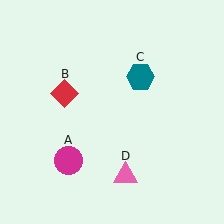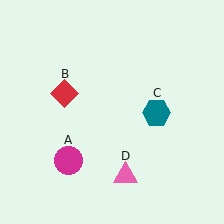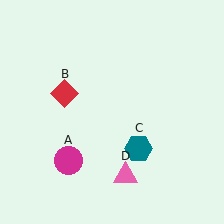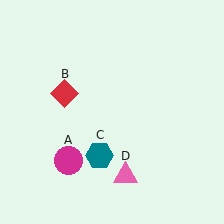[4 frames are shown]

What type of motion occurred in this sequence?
The teal hexagon (object C) rotated clockwise around the center of the scene.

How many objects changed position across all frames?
1 object changed position: teal hexagon (object C).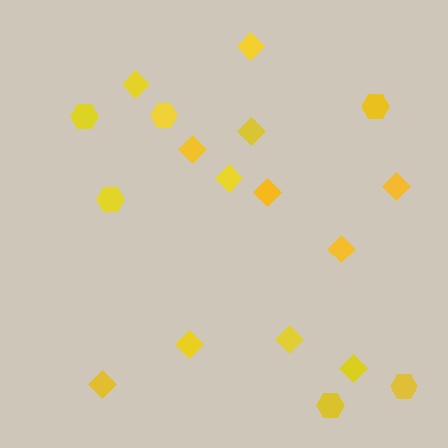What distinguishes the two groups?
There are 2 groups: one group of hexagons (6) and one group of diamonds (12).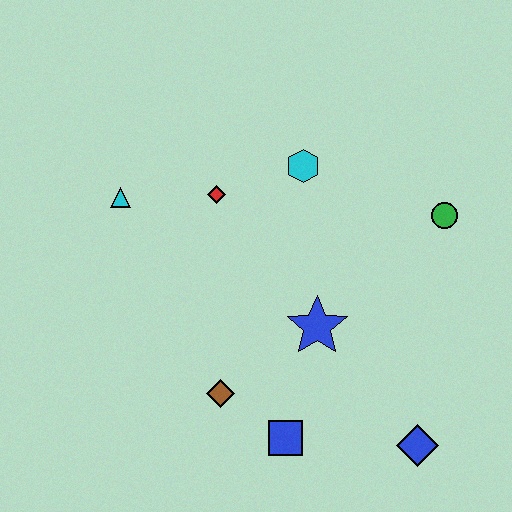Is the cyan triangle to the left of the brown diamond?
Yes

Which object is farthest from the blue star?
The cyan triangle is farthest from the blue star.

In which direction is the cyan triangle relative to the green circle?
The cyan triangle is to the left of the green circle.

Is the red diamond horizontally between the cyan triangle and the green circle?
Yes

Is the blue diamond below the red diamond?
Yes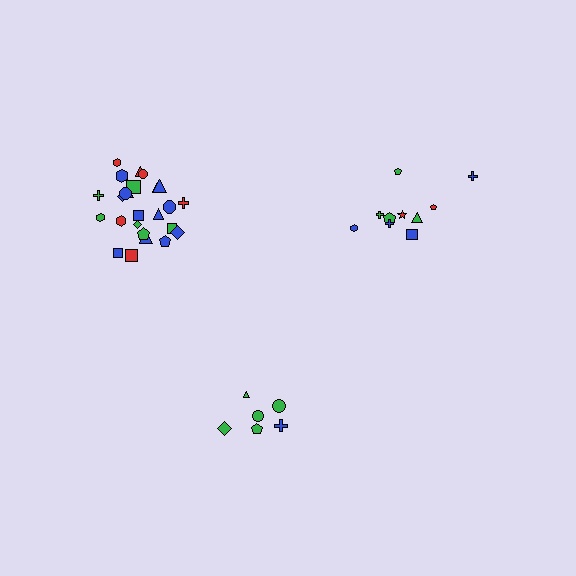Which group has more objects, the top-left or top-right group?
The top-left group.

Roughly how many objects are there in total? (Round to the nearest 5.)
Roughly 40 objects in total.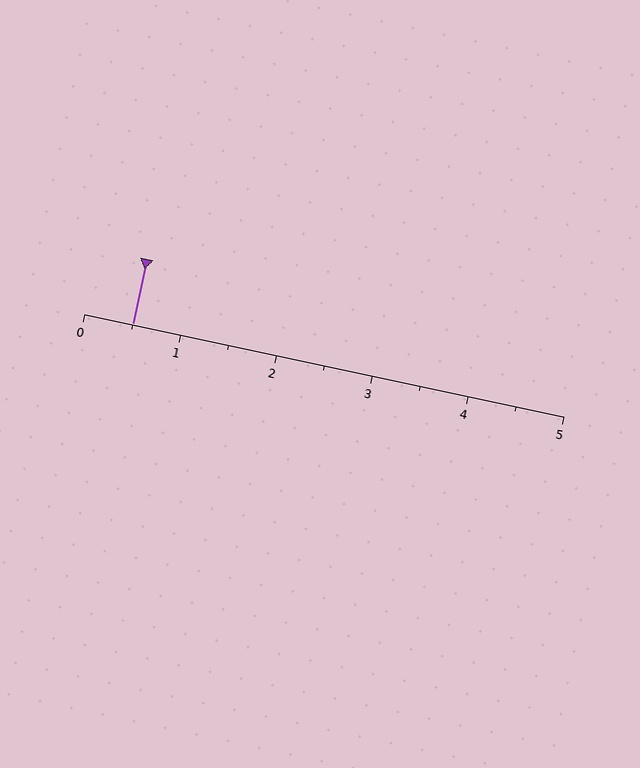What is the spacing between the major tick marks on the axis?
The major ticks are spaced 1 apart.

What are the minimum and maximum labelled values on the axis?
The axis runs from 0 to 5.